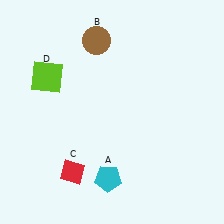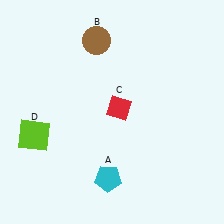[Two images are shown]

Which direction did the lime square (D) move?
The lime square (D) moved down.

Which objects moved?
The objects that moved are: the red diamond (C), the lime square (D).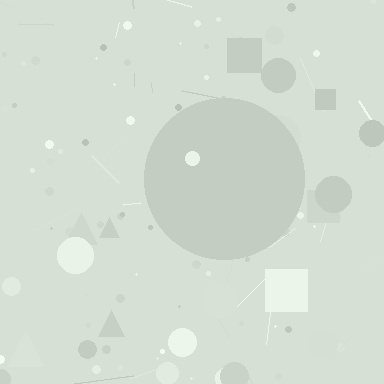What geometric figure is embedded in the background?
A circle is embedded in the background.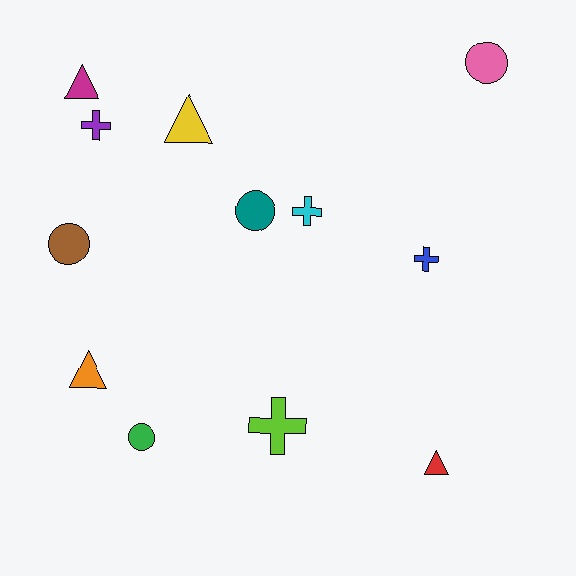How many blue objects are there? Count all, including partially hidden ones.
There is 1 blue object.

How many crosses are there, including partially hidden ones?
There are 4 crosses.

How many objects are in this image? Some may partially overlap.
There are 12 objects.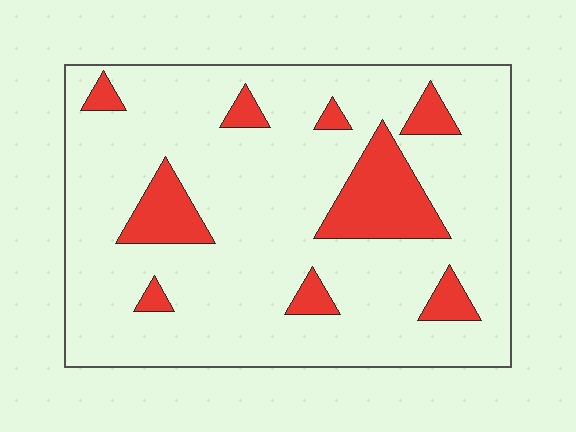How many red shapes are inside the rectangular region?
9.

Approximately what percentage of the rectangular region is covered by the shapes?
Approximately 15%.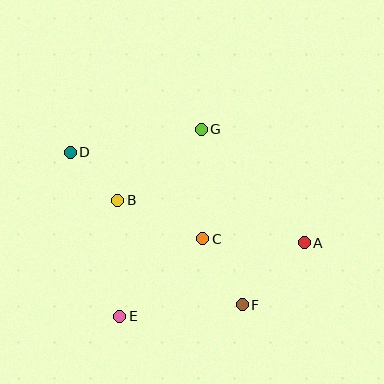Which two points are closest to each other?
Points B and D are closest to each other.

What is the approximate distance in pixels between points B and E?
The distance between B and E is approximately 116 pixels.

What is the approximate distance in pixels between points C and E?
The distance between C and E is approximately 114 pixels.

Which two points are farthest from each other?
Points A and D are farthest from each other.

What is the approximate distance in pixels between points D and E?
The distance between D and E is approximately 171 pixels.